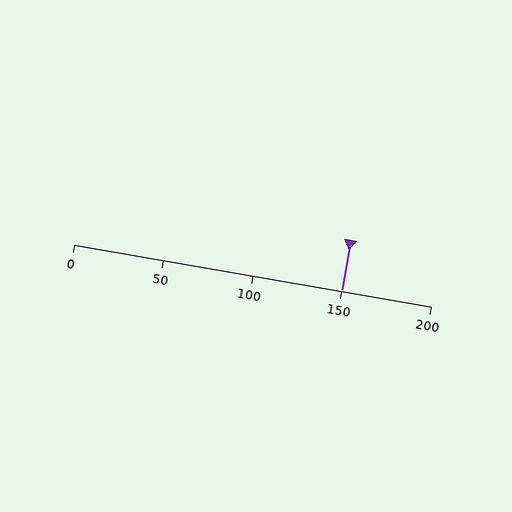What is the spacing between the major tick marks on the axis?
The major ticks are spaced 50 apart.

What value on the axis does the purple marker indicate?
The marker indicates approximately 150.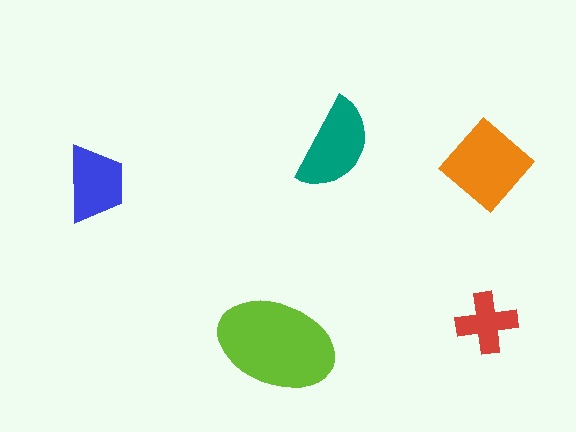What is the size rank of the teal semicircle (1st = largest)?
3rd.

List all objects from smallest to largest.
The red cross, the blue trapezoid, the teal semicircle, the orange diamond, the lime ellipse.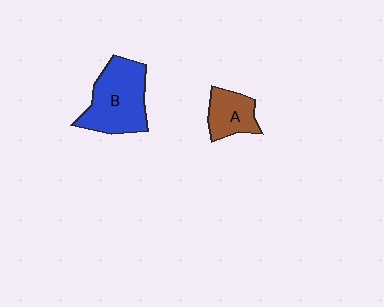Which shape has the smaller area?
Shape A (brown).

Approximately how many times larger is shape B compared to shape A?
Approximately 1.9 times.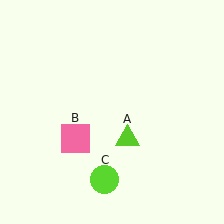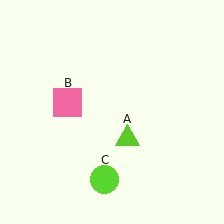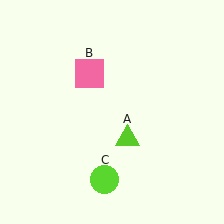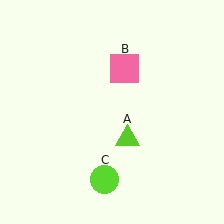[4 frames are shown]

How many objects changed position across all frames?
1 object changed position: pink square (object B).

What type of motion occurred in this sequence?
The pink square (object B) rotated clockwise around the center of the scene.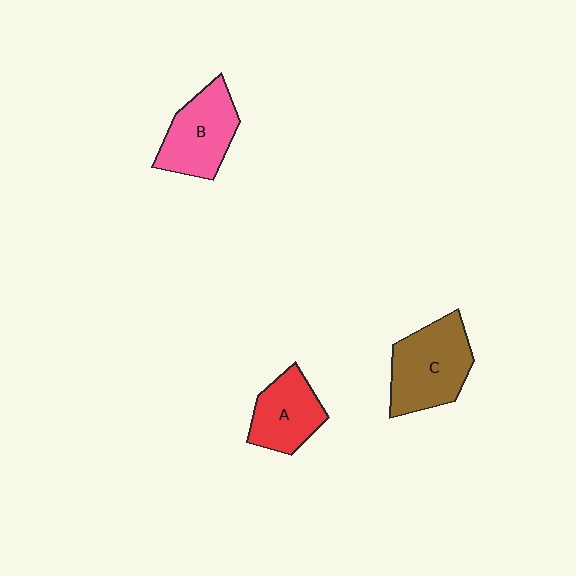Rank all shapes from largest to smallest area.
From largest to smallest: C (brown), B (pink), A (red).